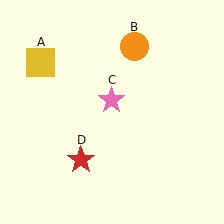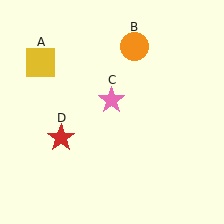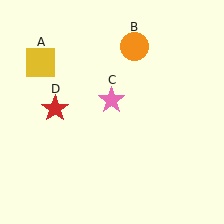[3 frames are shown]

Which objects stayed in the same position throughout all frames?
Yellow square (object A) and orange circle (object B) and pink star (object C) remained stationary.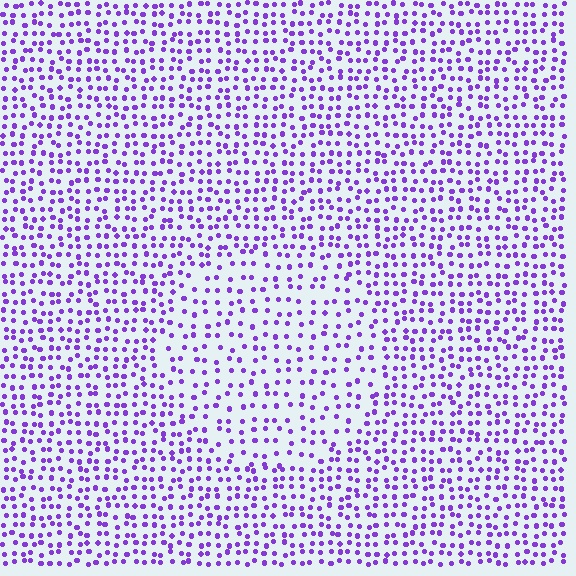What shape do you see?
I see a circle.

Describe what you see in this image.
The image contains small purple elements arranged at two different densities. A circle-shaped region is visible where the elements are less densely packed than the surrounding area.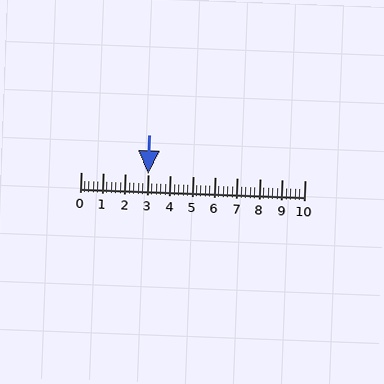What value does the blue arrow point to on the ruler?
The blue arrow points to approximately 3.0.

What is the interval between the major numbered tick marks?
The major tick marks are spaced 1 units apart.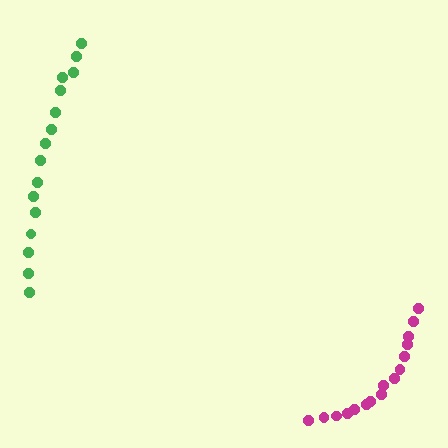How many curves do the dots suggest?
There are 2 distinct paths.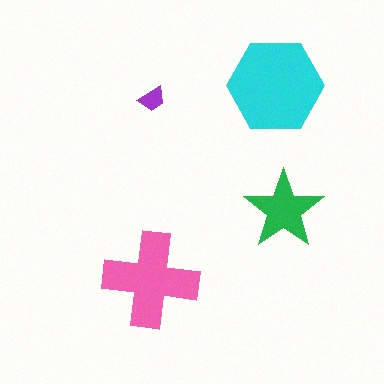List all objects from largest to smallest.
The cyan hexagon, the pink cross, the green star, the purple trapezoid.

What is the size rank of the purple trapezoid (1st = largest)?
4th.